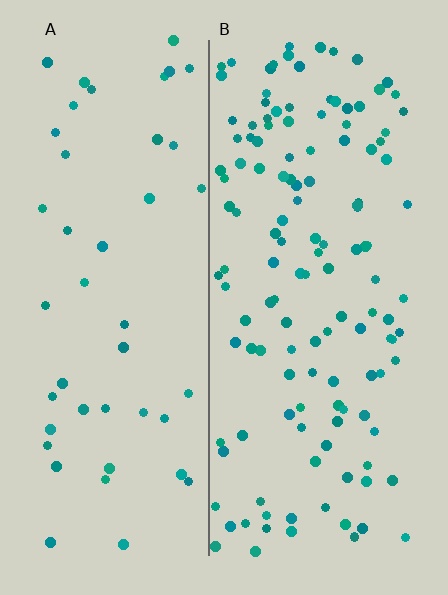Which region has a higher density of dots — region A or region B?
B (the right).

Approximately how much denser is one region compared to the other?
Approximately 3.0× — region B over region A.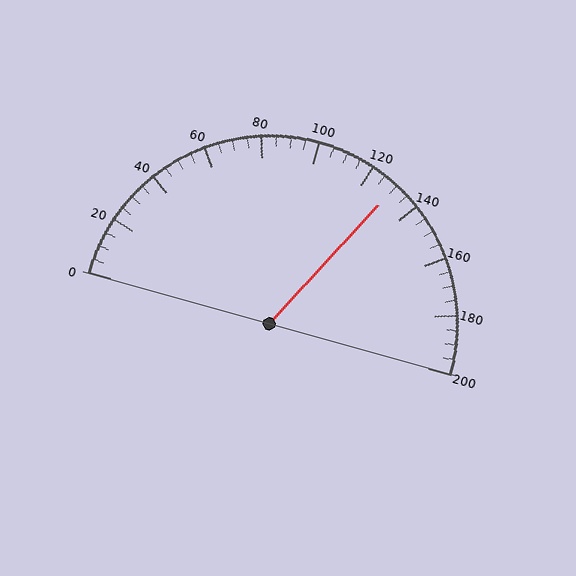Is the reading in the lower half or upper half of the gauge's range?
The reading is in the upper half of the range (0 to 200).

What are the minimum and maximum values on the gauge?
The gauge ranges from 0 to 200.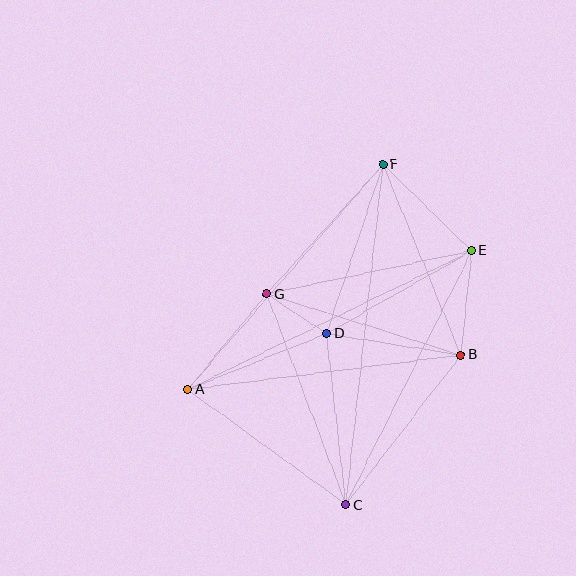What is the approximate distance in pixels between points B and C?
The distance between B and C is approximately 189 pixels.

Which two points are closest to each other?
Points D and G are closest to each other.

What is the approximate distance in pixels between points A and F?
The distance between A and F is approximately 298 pixels.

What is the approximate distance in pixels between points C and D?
The distance between C and D is approximately 172 pixels.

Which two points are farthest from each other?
Points C and F are farthest from each other.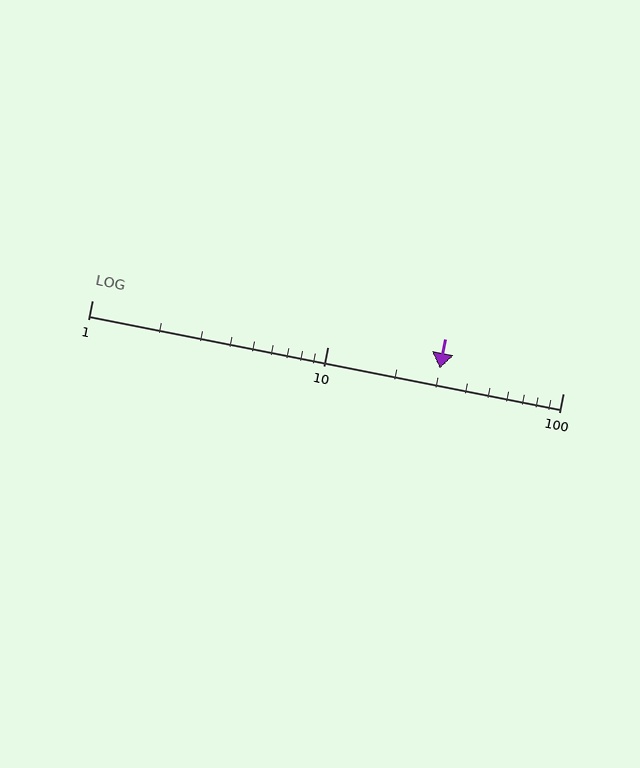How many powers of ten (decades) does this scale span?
The scale spans 2 decades, from 1 to 100.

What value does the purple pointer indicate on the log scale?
The pointer indicates approximately 30.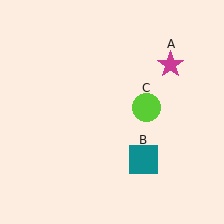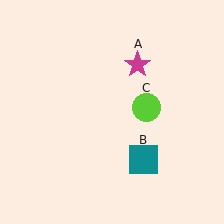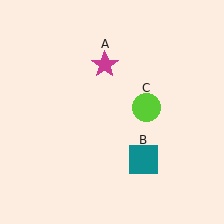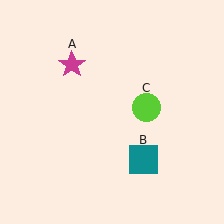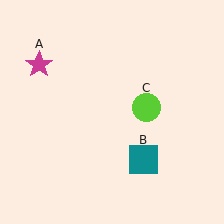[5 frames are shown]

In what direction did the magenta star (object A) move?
The magenta star (object A) moved left.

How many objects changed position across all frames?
1 object changed position: magenta star (object A).